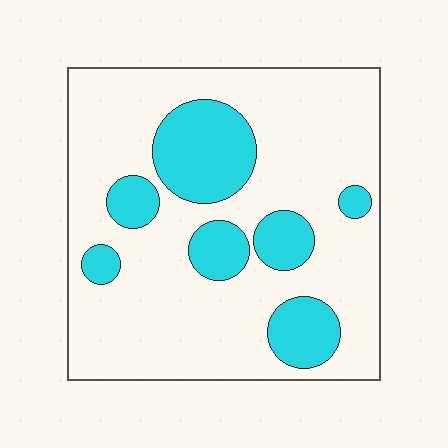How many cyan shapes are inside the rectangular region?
7.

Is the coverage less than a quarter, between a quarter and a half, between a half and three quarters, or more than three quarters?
Less than a quarter.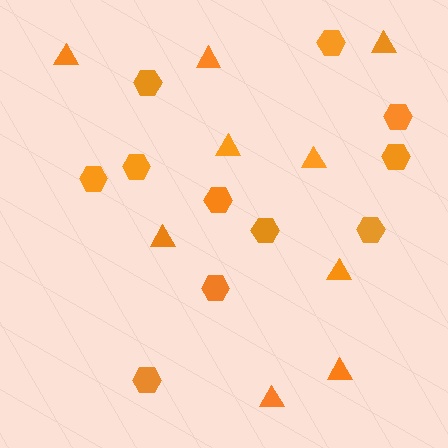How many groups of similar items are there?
There are 2 groups: one group of hexagons (11) and one group of triangles (9).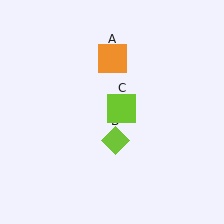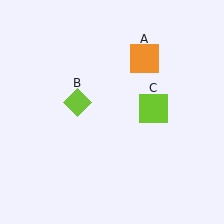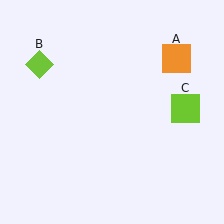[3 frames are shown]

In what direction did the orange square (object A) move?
The orange square (object A) moved right.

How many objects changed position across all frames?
3 objects changed position: orange square (object A), lime diamond (object B), lime square (object C).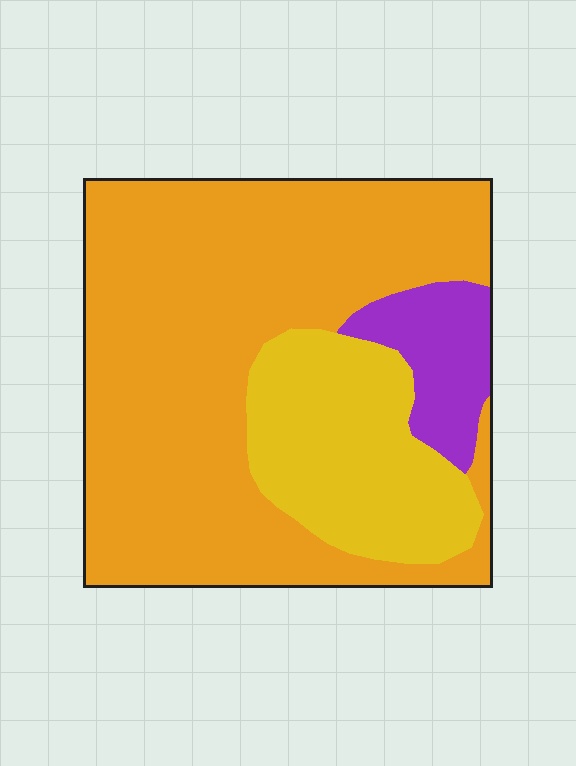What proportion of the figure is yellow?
Yellow covers 23% of the figure.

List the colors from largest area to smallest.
From largest to smallest: orange, yellow, purple.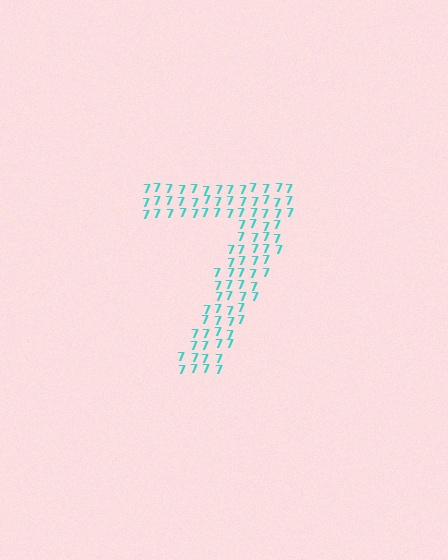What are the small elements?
The small elements are digit 7's.